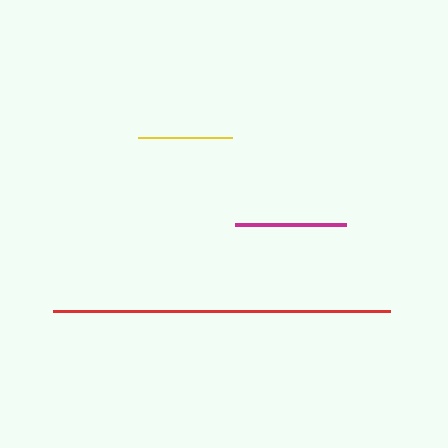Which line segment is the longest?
The red line is the longest at approximately 337 pixels.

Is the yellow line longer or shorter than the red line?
The red line is longer than the yellow line.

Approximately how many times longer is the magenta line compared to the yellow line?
The magenta line is approximately 1.2 times the length of the yellow line.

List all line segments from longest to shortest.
From longest to shortest: red, magenta, yellow.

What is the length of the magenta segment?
The magenta segment is approximately 110 pixels long.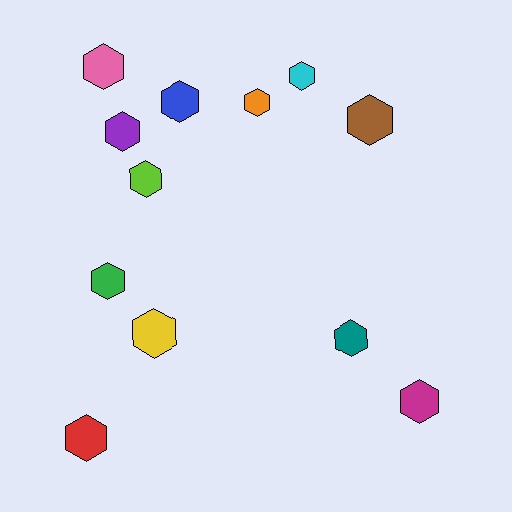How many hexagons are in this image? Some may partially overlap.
There are 12 hexagons.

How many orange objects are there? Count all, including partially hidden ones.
There is 1 orange object.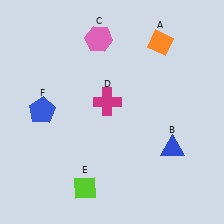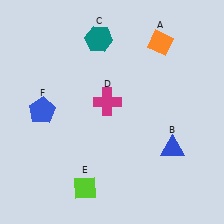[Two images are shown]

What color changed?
The hexagon (C) changed from pink in Image 1 to teal in Image 2.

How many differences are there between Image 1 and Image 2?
There is 1 difference between the two images.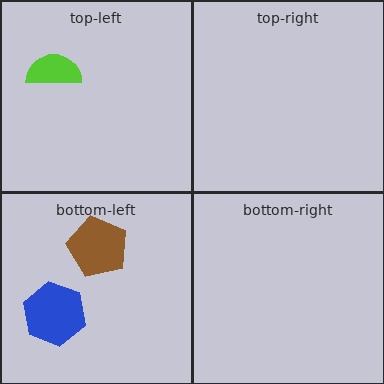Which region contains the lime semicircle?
The top-left region.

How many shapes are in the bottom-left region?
2.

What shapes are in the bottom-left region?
The brown pentagon, the blue hexagon.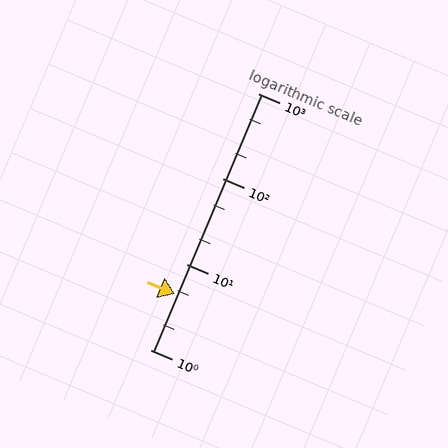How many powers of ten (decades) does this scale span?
The scale spans 3 decades, from 1 to 1000.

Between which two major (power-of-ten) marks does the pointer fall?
The pointer is between 1 and 10.